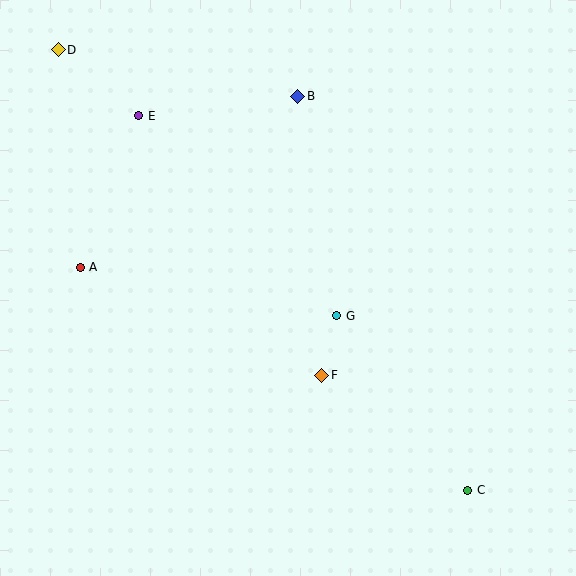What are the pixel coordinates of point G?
Point G is at (337, 316).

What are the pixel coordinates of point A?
Point A is at (80, 267).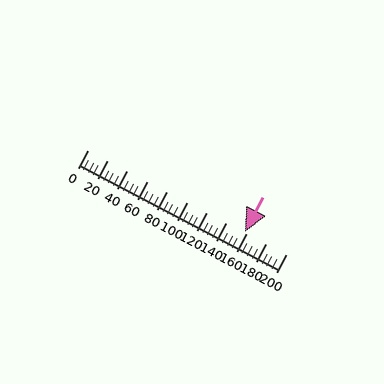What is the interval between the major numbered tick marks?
The major tick marks are spaced 20 units apart.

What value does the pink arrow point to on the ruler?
The pink arrow points to approximately 158.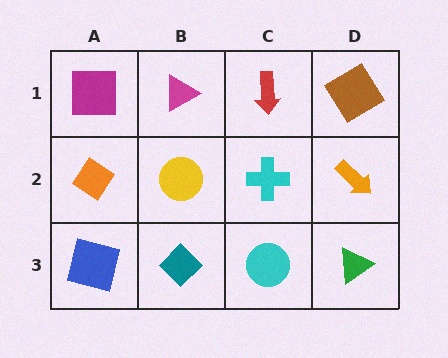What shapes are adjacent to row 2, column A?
A magenta square (row 1, column A), a blue square (row 3, column A), a yellow circle (row 2, column B).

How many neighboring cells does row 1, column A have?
2.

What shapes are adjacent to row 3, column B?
A yellow circle (row 2, column B), a blue square (row 3, column A), a cyan circle (row 3, column C).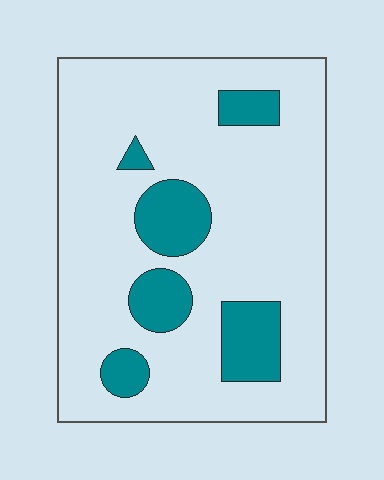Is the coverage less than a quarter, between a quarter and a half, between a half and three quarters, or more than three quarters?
Less than a quarter.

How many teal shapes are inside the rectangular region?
6.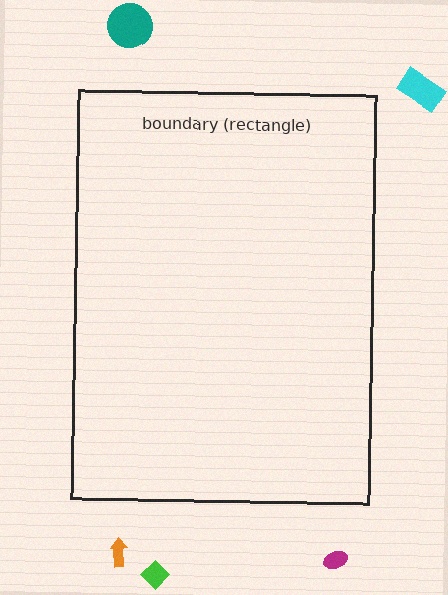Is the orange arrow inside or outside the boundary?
Outside.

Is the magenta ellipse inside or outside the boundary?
Outside.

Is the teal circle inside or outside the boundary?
Outside.